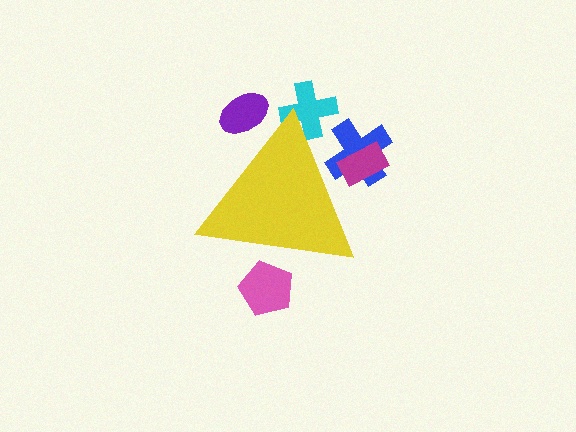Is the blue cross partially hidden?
Yes, the blue cross is partially hidden behind the yellow triangle.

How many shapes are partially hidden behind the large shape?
5 shapes are partially hidden.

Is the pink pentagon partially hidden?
Yes, the pink pentagon is partially hidden behind the yellow triangle.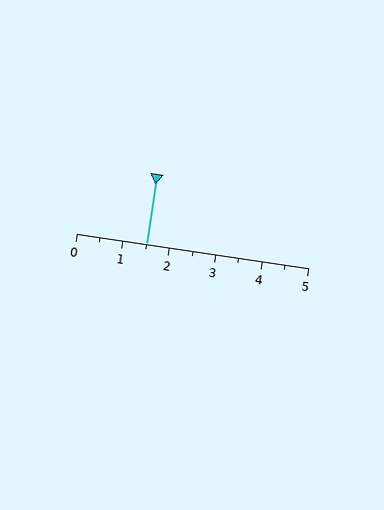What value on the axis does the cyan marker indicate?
The marker indicates approximately 1.5.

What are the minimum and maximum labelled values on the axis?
The axis runs from 0 to 5.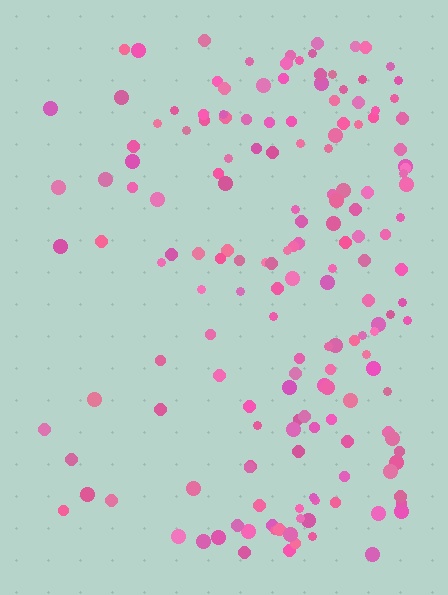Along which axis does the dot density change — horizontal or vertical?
Horizontal.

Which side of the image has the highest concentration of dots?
The right.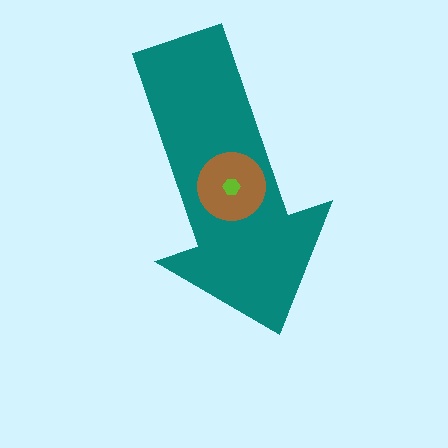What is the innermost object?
The lime hexagon.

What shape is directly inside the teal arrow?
The brown circle.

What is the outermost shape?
The teal arrow.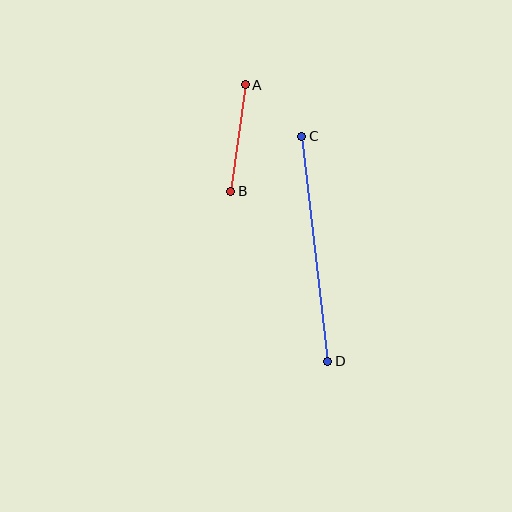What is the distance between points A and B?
The distance is approximately 108 pixels.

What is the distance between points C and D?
The distance is approximately 227 pixels.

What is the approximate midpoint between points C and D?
The midpoint is at approximately (315, 249) pixels.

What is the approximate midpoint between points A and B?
The midpoint is at approximately (238, 138) pixels.